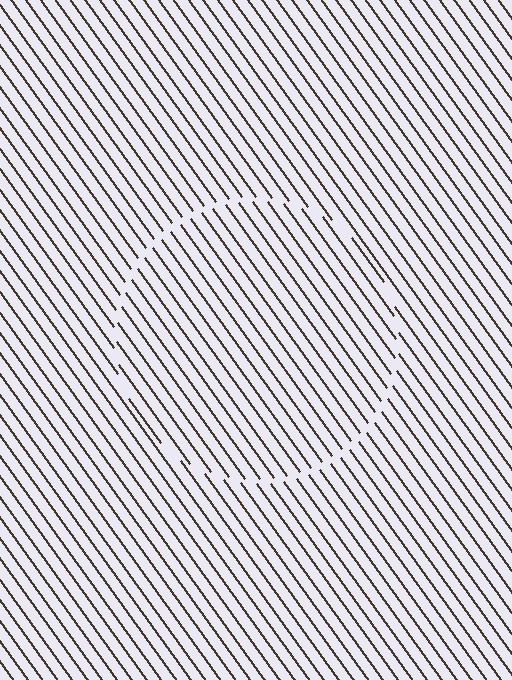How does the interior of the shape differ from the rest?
The interior of the shape contains the same grating, shifted by half a period — the contour is defined by the phase discontinuity where line-ends from the inner and outer gratings abut.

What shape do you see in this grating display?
An illusory circle. The interior of the shape contains the same grating, shifted by half a period — the contour is defined by the phase discontinuity where line-ends from the inner and outer gratings abut.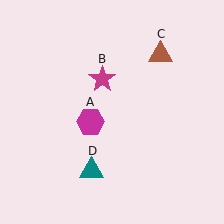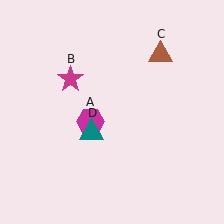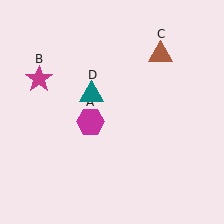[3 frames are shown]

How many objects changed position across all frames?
2 objects changed position: magenta star (object B), teal triangle (object D).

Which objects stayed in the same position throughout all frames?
Magenta hexagon (object A) and brown triangle (object C) remained stationary.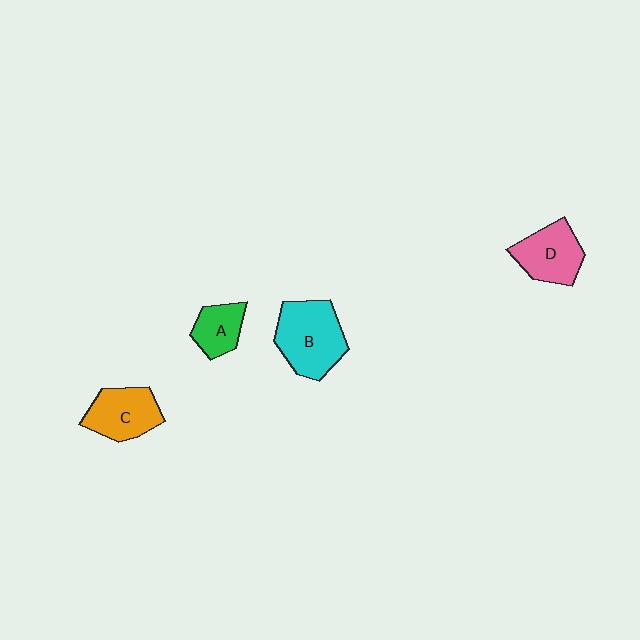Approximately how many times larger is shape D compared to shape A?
Approximately 1.5 times.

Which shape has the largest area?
Shape B (cyan).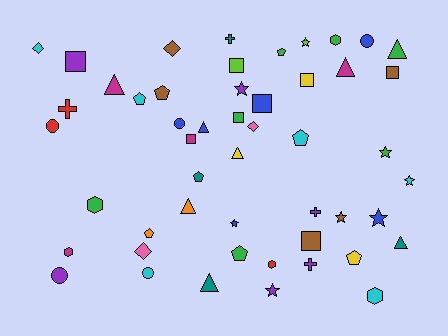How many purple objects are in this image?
There are 6 purple objects.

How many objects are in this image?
There are 50 objects.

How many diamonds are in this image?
There are 4 diamonds.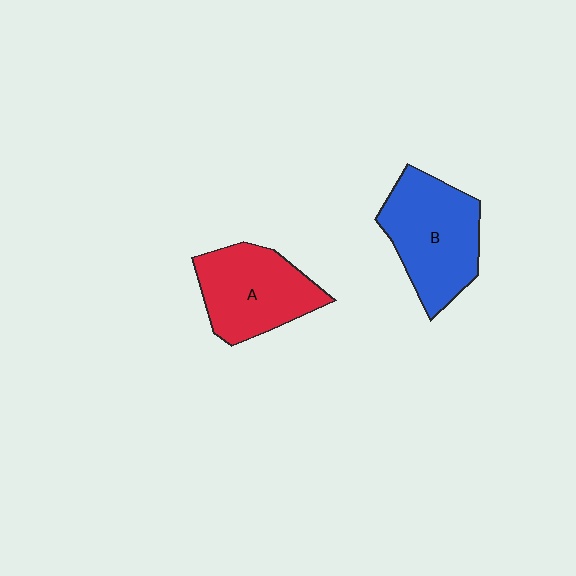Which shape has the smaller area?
Shape A (red).